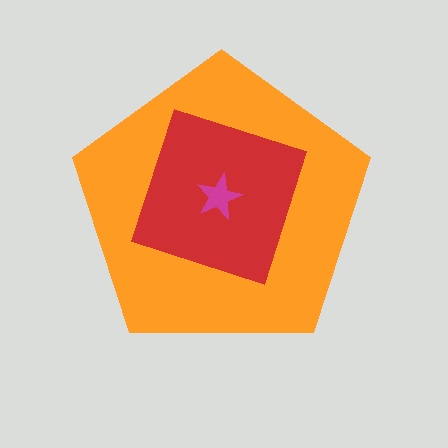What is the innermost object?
The magenta star.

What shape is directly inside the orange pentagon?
The red diamond.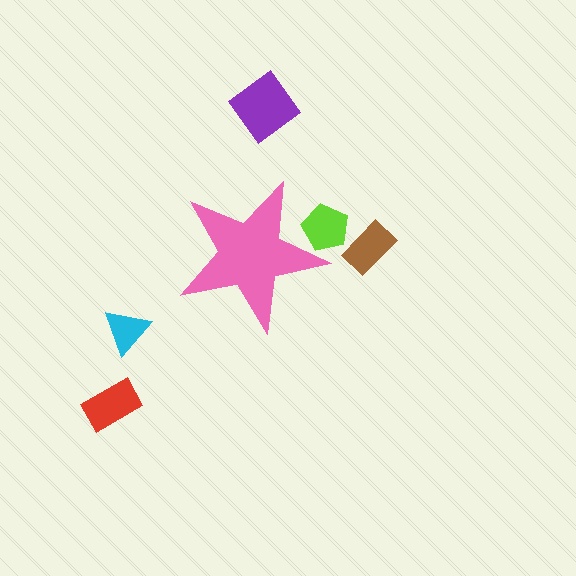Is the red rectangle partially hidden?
No, the red rectangle is fully visible.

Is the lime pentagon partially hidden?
Yes, the lime pentagon is partially hidden behind the pink star.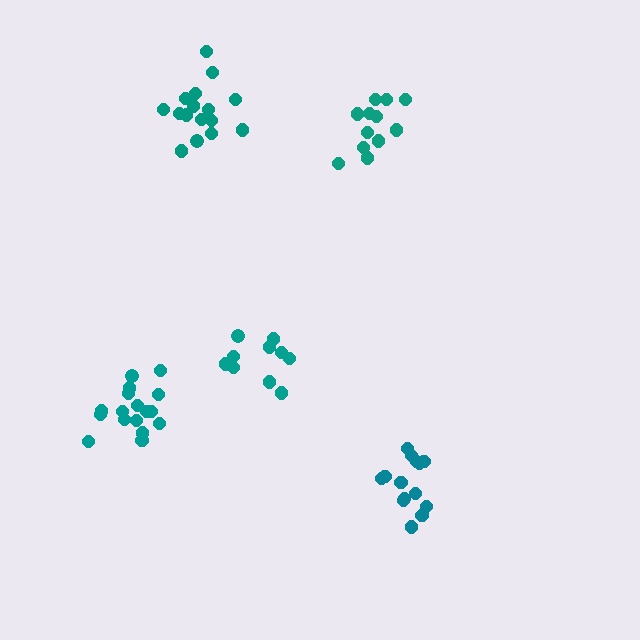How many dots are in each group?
Group 1: 17 dots, Group 2: 12 dots, Group 3: 11 dots, Group 4: 16 dots, Group 5: 14 dots (70 total).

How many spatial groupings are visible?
There are 5 spatial groupings.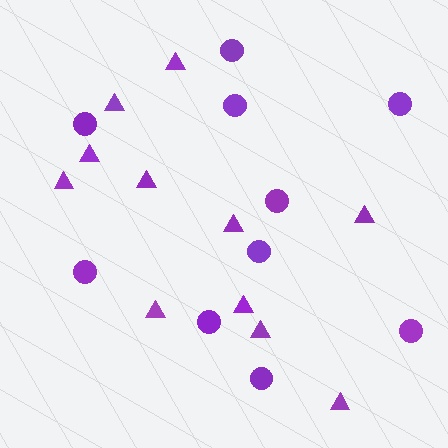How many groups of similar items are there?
There are 2 groups: one group of circles (10) and one group of triangles (11).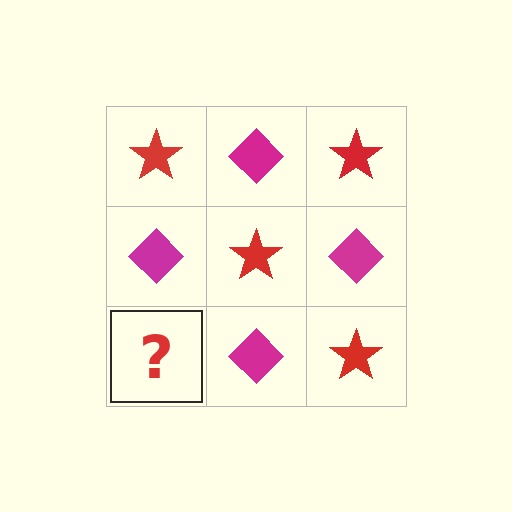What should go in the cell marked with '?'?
The missing cell should contain a red star.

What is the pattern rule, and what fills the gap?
The rule is that it alternates red star and magenta diamond in a checkerboard pattern. The gap should be filled with a red star.